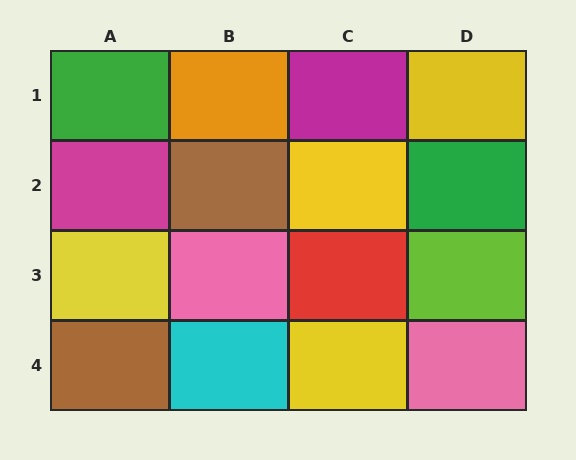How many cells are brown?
2 cells are brown.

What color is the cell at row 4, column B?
Cyan.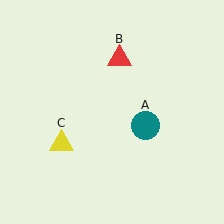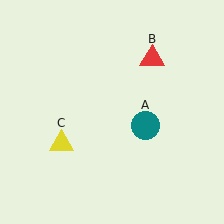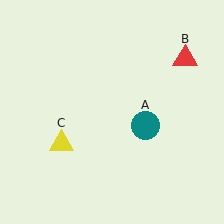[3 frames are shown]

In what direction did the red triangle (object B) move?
The red triangle (object B) moved right.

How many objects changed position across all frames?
1 object changed position: red triangle (object B).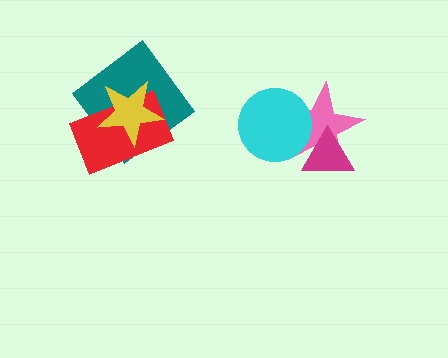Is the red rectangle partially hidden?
Yes, it is partially covered by another shape.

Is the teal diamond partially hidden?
Yes, it is partially covered by another shape.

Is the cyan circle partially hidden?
No, no other shape covers it.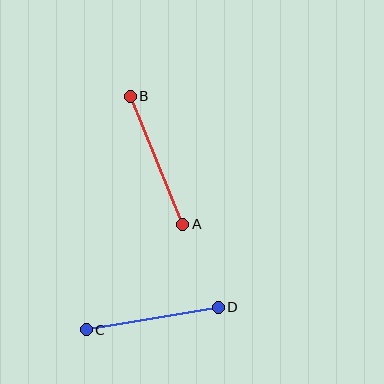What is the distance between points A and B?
The distance is approximately 139 pixels.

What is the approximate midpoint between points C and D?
The midpoint is at approximately (152, 318) pixels.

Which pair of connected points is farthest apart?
Points A and B are farthest apart.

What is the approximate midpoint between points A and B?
The midpoint is at approximately (156, 160) pixels.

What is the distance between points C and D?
The distance is approximately 134 pixels.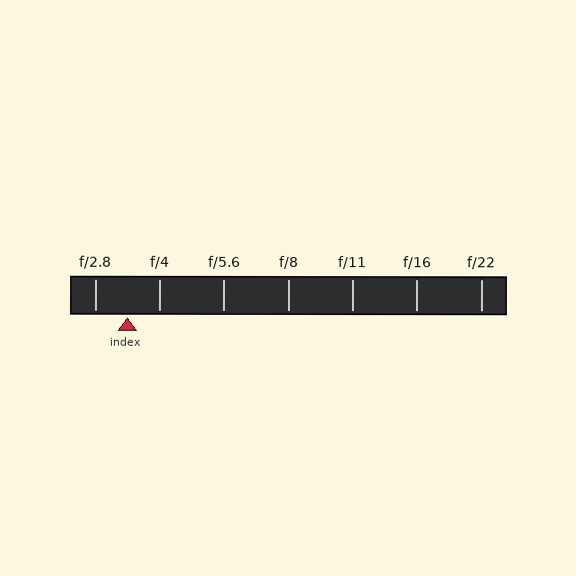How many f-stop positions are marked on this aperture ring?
There are 7 f-stop positions marked.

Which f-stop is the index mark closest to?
The index mark is closest to f/4.